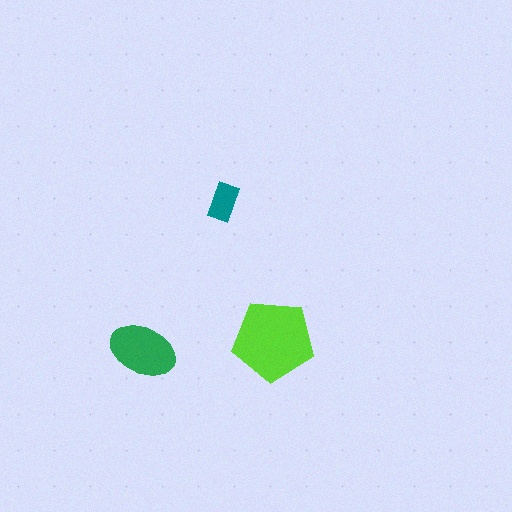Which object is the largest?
The lime pentagon.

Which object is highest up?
The teal rectangle is topmost.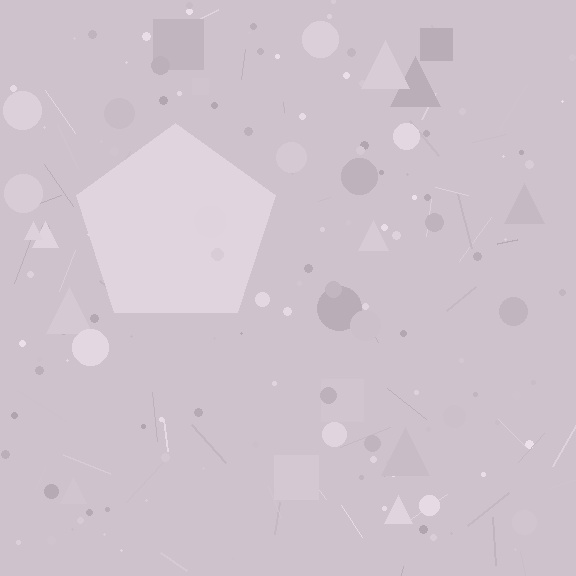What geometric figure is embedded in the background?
A pentagon is embedded in the background.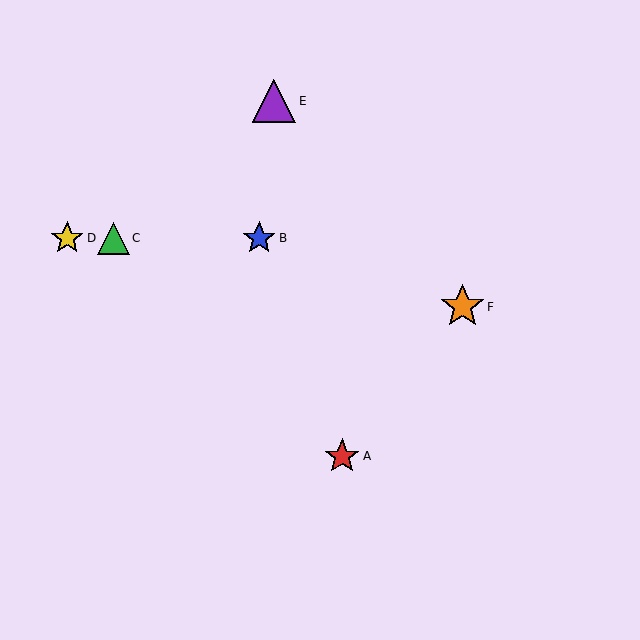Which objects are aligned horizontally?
Objects B, C, D are aligned horizontally.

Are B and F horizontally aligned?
No, B is at y≈238 and F is at y≈307.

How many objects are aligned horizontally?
3 objects (B, C, D) are aligned horizontally.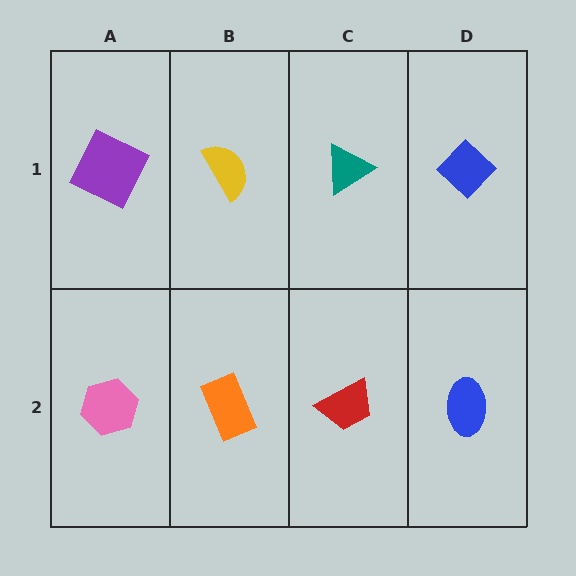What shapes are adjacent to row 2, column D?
A blue diamond (row 1, column D), a red trapezoid (row 2, column C).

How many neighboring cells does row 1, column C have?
3.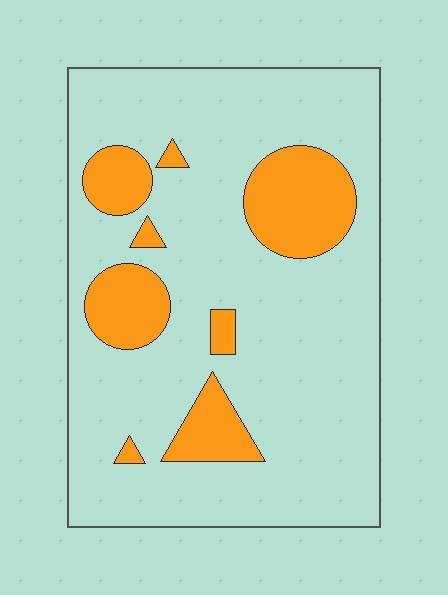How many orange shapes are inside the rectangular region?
8.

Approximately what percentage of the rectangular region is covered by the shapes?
Approximately 20%.